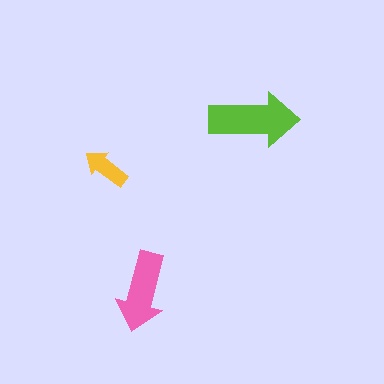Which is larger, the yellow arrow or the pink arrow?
The pink one.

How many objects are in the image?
There are 3 objects in the image.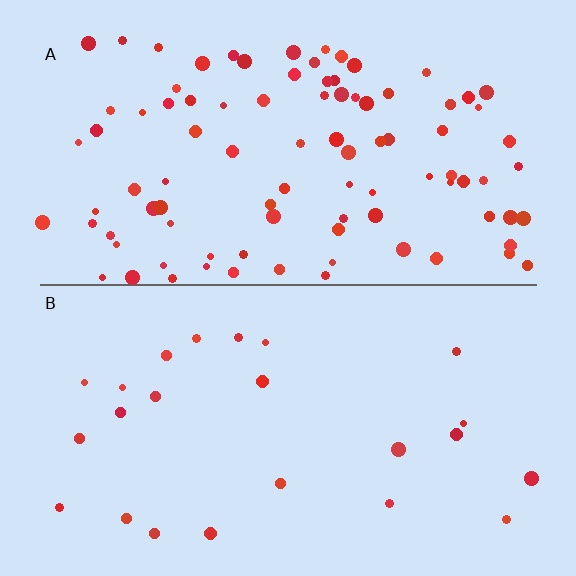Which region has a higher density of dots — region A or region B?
A (the top).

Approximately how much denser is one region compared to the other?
Approximately 4.0× — region A over region B.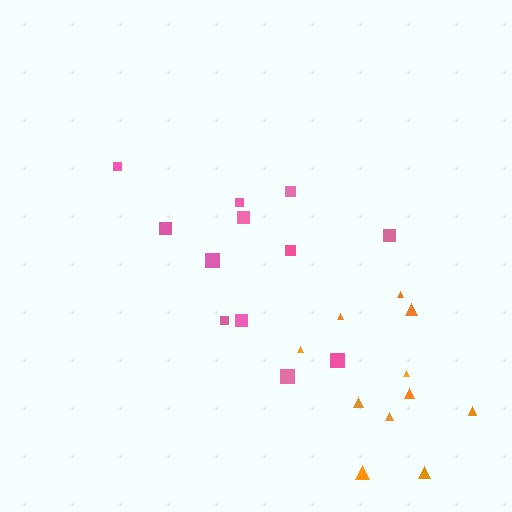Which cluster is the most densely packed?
Orange.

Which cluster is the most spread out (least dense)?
Pink.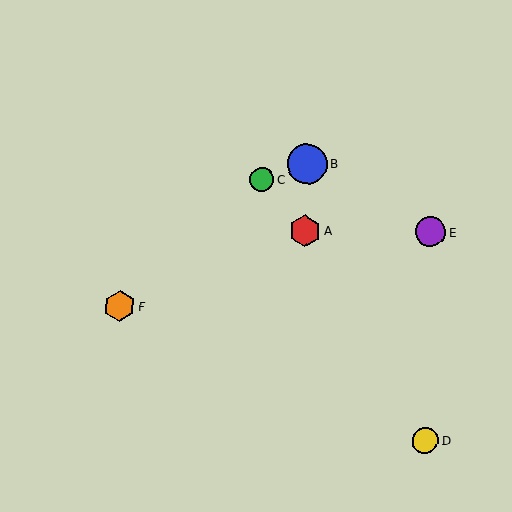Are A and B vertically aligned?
Yes, both are at x≈305.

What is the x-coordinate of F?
Object F is at x≈120.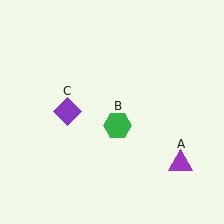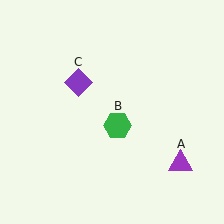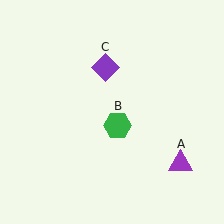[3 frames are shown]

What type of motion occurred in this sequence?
The purple diamond (object C) rotated clockwise around the center of the scene.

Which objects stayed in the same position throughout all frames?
Purple triangle (object A) and green hexagon (object B) remained stationary.